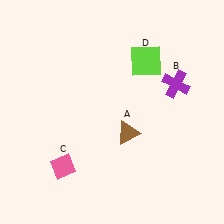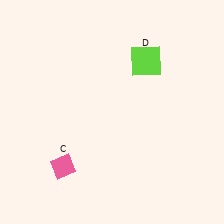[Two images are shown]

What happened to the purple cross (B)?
The purple cross (B) was removed in Image 2. It was in the top-right area of Image 1.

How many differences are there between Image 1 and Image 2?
There are 2 differences between the two images.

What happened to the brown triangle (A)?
The brown triangle (A) was removed in Image 2. It was in the bottom-right area of Image 1.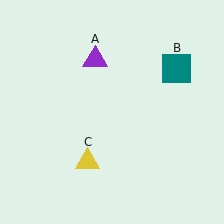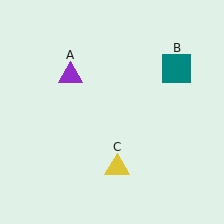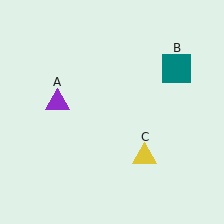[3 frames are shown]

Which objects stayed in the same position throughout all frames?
Teal square (object B) remained stationary.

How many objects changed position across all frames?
2 objects changed position: purple triangle (object A), yellow triangle (object C).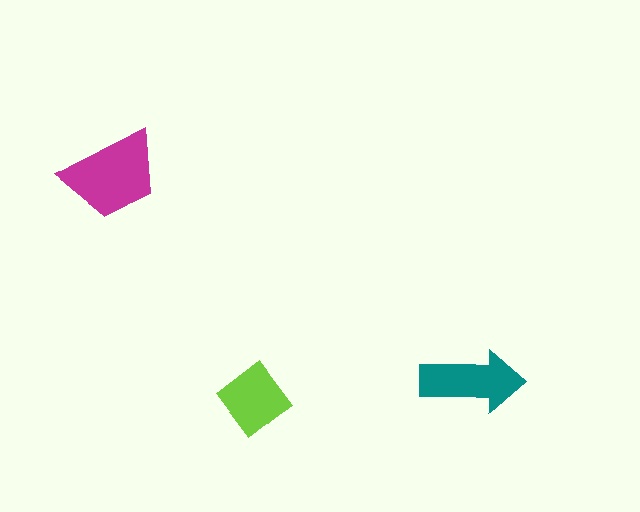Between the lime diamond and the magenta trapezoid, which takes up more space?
The magenta trapezoid.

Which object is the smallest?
The lime diamond.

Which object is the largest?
The magenta trapezoid.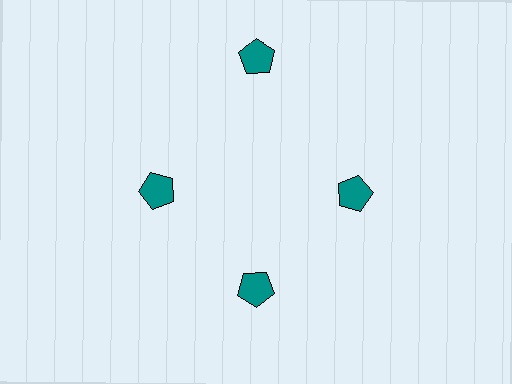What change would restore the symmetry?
The symmetry would be restored by moving it inward, back onto the ring so that all 4 pentagons sit at equal angles and equal distance from the center.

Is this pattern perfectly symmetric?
No. The 4 teal pentagons are arranged in a ring, but one element near the 12 o'clock position is pushed outward from the center, breaking the 4-fold rotational symmetry.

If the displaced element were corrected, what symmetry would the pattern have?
It would have 4-fold rotational symmetry — the pattern would map onto itself every 90 degrees.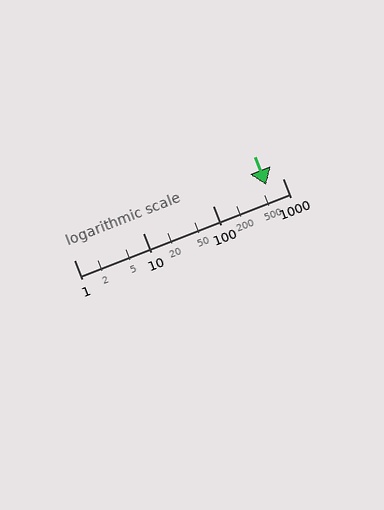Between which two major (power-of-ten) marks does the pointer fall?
The pointer is between 100 and 1000.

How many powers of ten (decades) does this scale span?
The scale spans 3 decades, from 1 to 1000.